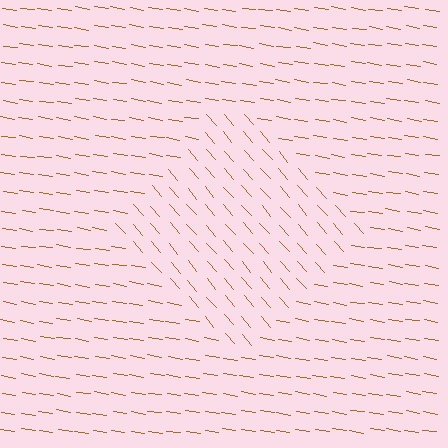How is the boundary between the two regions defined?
The boundary is defined purely by a change in line orientation (approximately 40 degrees difference). All lines are the same color and thickness.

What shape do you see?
I see a diamond.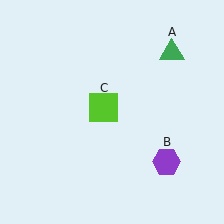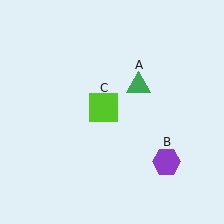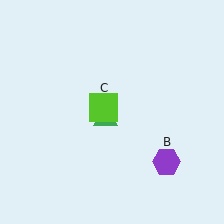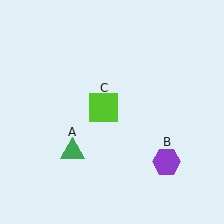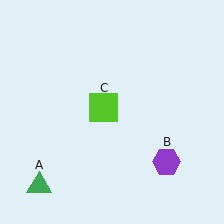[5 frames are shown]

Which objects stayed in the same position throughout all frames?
Purple hexagon (object B) and lime square (object C) remained stationary.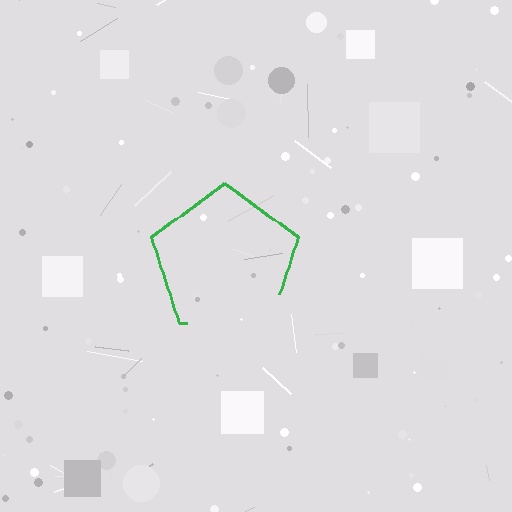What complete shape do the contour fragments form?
The contour fragments form a pentagon.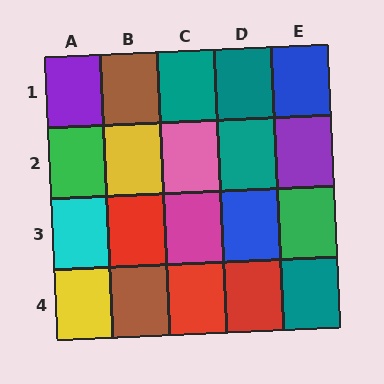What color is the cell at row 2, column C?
Pink.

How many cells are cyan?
1 cell is cyan.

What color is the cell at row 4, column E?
Teal.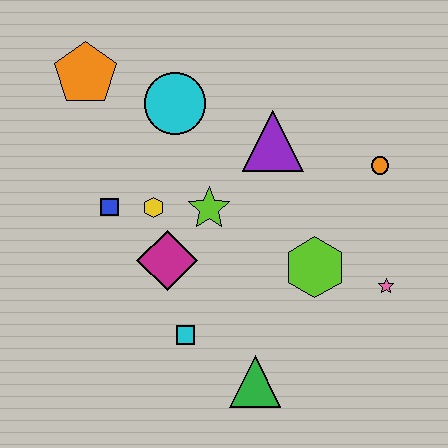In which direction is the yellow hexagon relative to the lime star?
The yellow hexagon is to the left of the lime star.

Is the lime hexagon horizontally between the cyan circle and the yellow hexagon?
No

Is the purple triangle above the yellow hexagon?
Yes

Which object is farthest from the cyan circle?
The green triangle is farthest from the cyan circle.